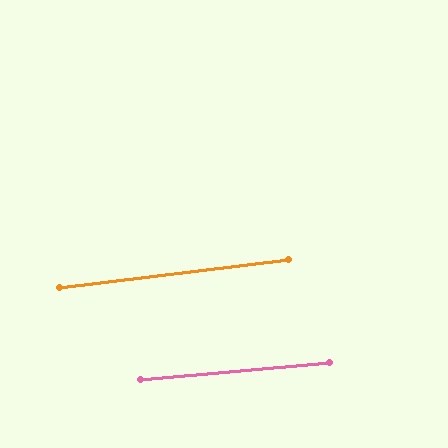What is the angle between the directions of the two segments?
Approximately 2 degrees.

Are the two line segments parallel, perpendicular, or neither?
Parallel — their directions differ by only 1.6°.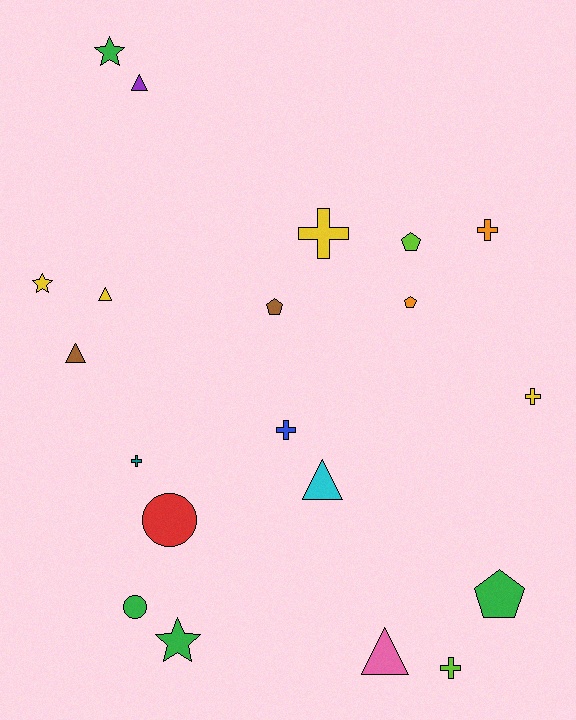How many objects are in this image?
There are 20 objects.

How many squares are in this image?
There are no squares.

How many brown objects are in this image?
There are 2 brown objects.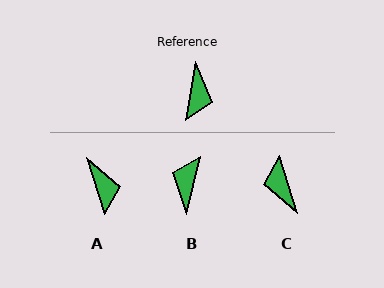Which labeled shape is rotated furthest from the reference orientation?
B, about 176 degrees away.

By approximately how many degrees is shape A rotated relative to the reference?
Approximately 27 degrees counter-clockwise.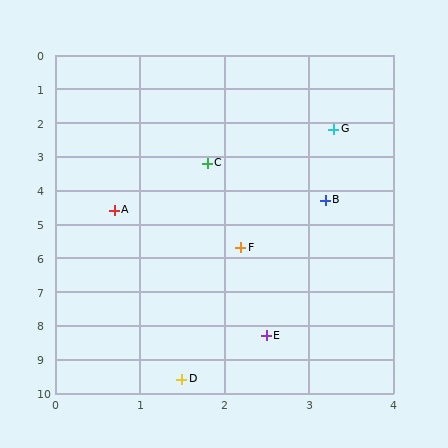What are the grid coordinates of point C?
Point C is at approximately (1.8, 3.2).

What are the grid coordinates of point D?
Point D is at approximately (1.5, 9.6).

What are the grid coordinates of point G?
Point G is at approximately (3.3, 2.2).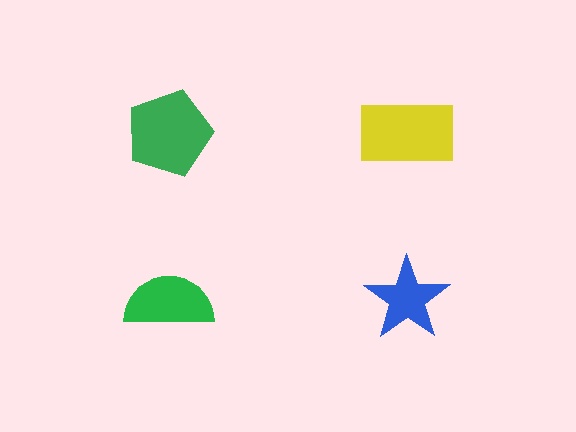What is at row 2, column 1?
A green semicircle.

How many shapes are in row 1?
2 shapes.